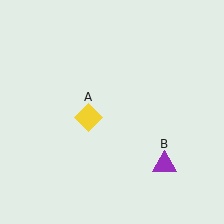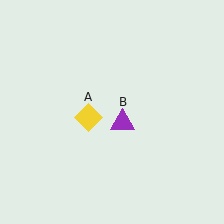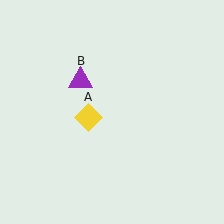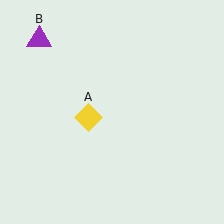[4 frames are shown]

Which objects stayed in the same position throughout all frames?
Yellow diamond (object A) remained stationary.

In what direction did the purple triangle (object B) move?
The purple triangle (object B) moved up and to the left.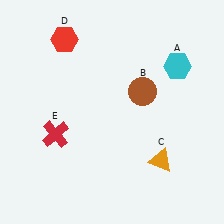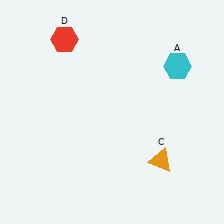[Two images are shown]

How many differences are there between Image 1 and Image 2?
There are 2 differences between the two images.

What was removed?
The red cross (E), the brown circle (B) were removed in Image 2.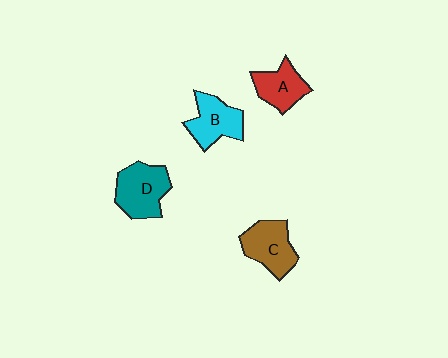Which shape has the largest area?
Shape D (teal).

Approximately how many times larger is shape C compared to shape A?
Approximately 1.2 times.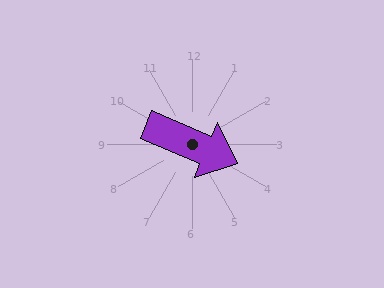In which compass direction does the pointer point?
Southeast.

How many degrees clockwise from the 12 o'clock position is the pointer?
Approximately 113 degrees.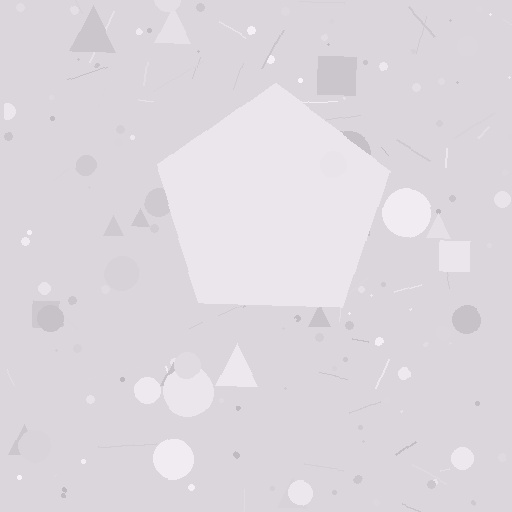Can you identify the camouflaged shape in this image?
The camouflaged shape is a pentagon.